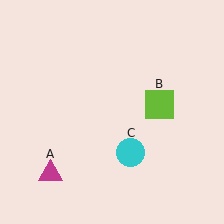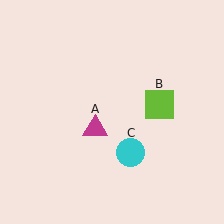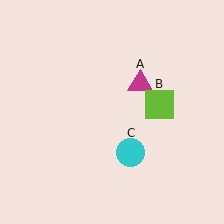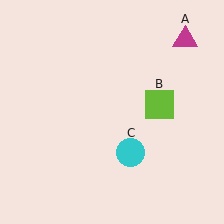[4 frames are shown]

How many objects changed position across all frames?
1 object changed position: magenta triangle (object A).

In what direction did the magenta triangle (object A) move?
The magenta triangle (object A) moved up and to the right.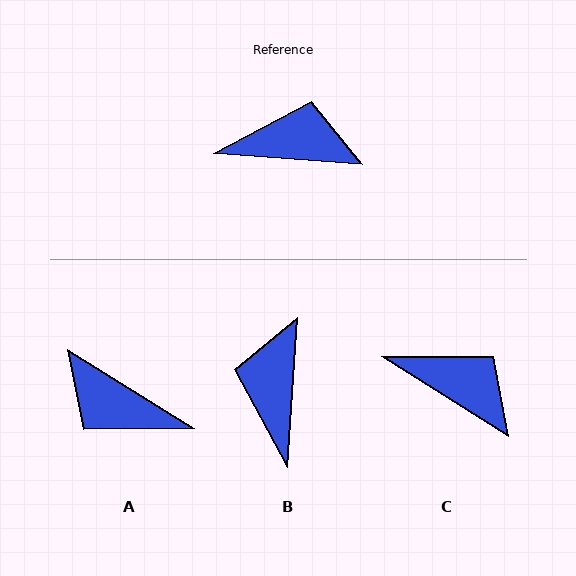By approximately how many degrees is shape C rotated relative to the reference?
Approximately 28 degrees clockwise.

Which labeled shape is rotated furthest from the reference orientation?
A, about 152 degrees away.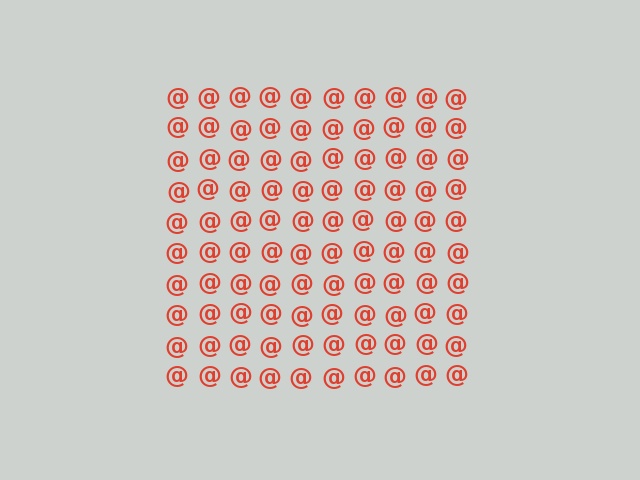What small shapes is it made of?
It is made of small at signs.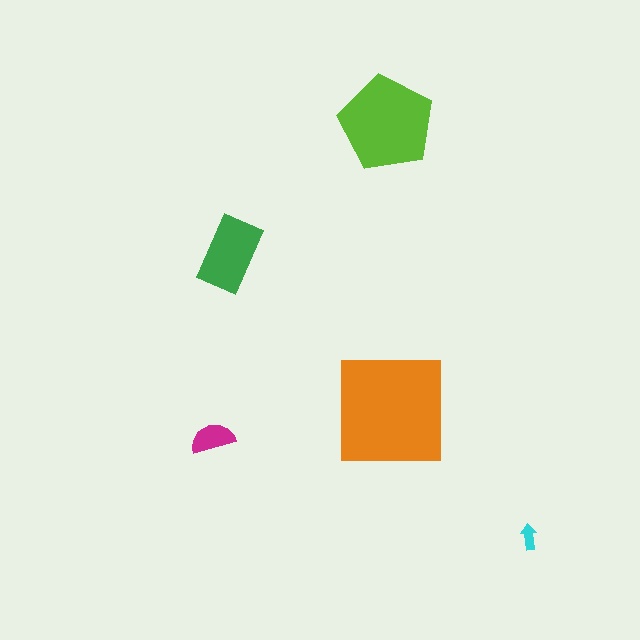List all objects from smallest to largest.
The cyan arrow, the magenta semicircle, the green rectangle, the lime pentagon, the orange square.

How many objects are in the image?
There are 5 objects in the image.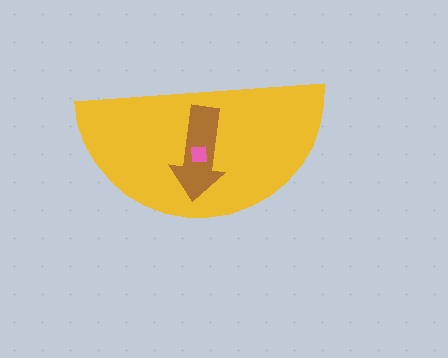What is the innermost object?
The pink square.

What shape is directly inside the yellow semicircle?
The brown arrow.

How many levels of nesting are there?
3.